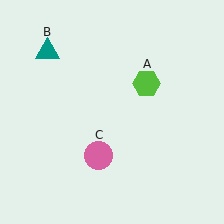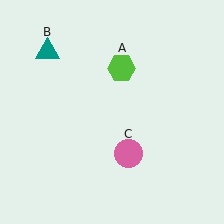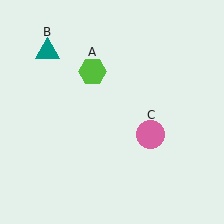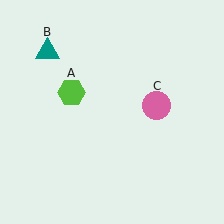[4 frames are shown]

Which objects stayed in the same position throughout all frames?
Teal triangle (object B) remained stationary.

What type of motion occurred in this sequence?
The lime hexagon (object A), pink circle (object C) rotated counterclockwise around the center of the scene.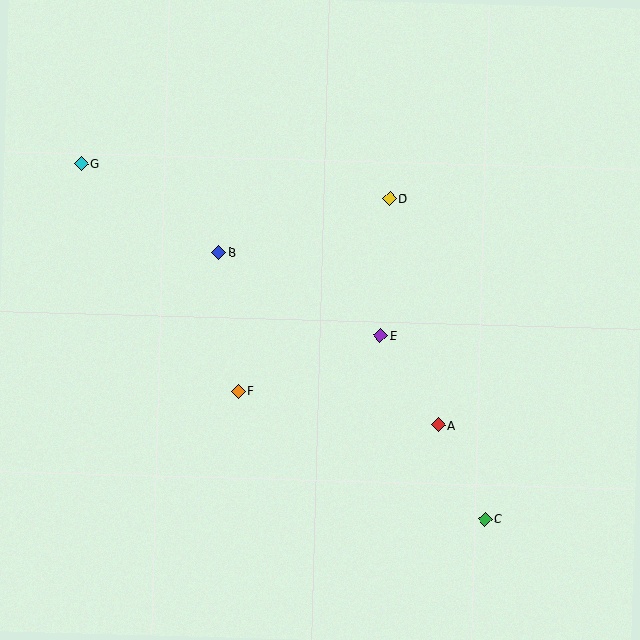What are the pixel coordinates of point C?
Point C is at (485, 519).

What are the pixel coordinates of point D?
Point D is at (390, 199).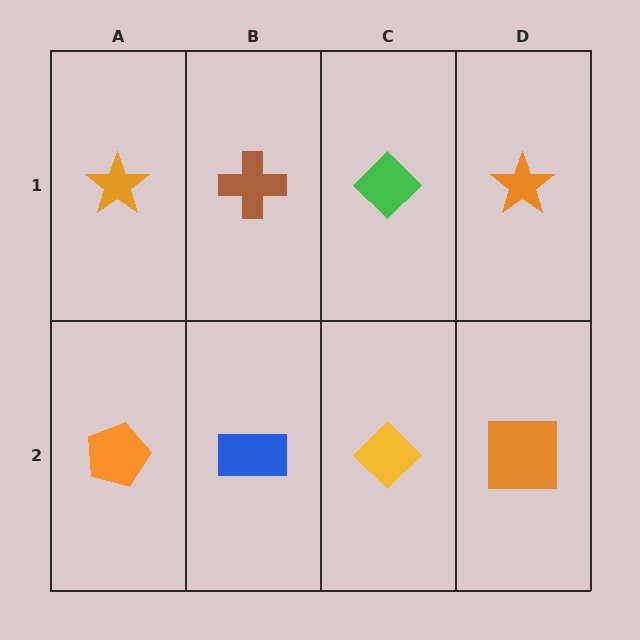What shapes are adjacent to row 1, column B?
A blue rectangle (row 2, column B), an orange star (row 1, column A), a green diamond (row 1, column C).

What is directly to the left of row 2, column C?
A blue rectangle.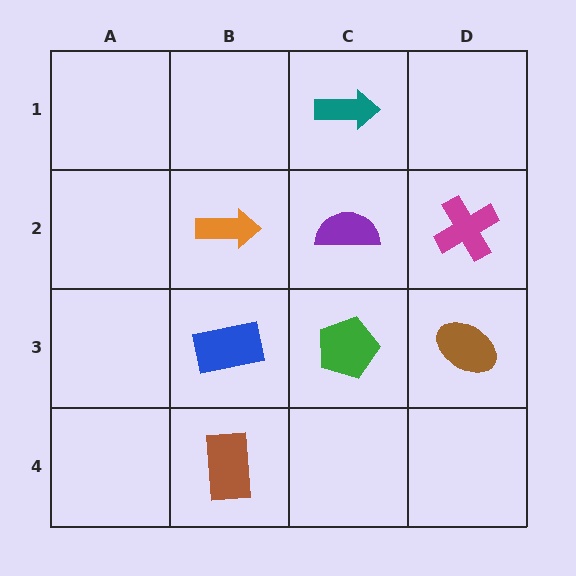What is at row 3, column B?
A blue rectangle.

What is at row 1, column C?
A teal arrow.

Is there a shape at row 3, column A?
No, that cell is empty.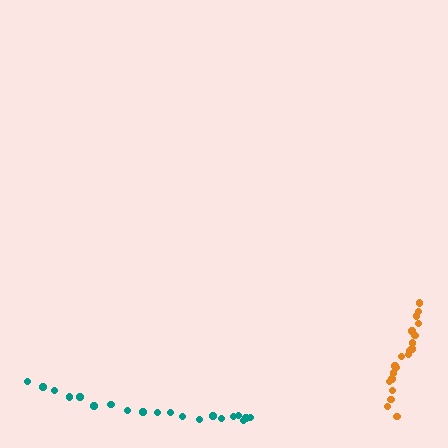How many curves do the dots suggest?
There are 2 distinct paths.